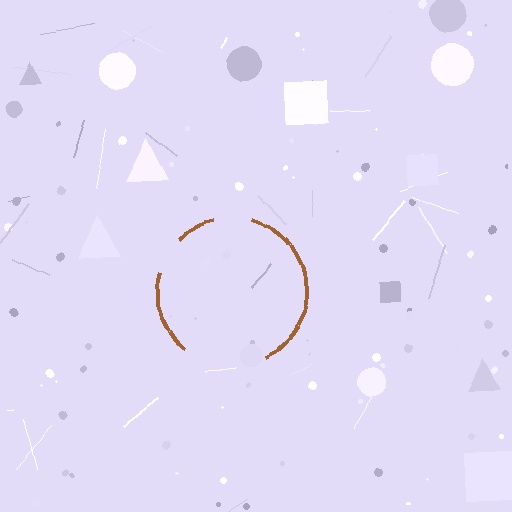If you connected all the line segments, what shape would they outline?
They would outline a circle.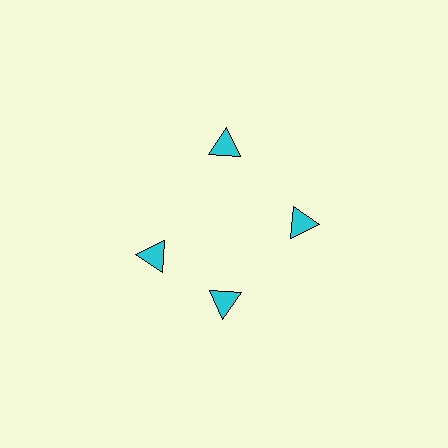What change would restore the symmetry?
The symmetry would be restored by rotating it back into even spacing with its neighbors so that all 4 triangles sit at equal angles and equal distance from the center.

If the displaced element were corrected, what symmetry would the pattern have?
It would have 4-fold rotational symmetry — the pattern would map onto itself every 90 degrees.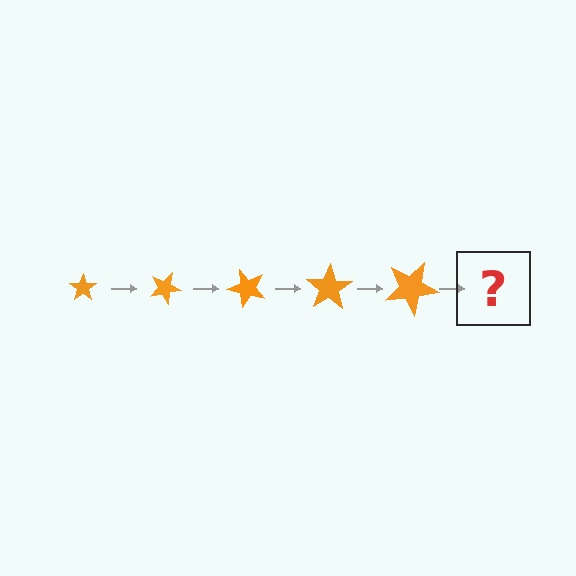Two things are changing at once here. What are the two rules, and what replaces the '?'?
The two rules are that the star grows larger each step and it rotates 25 degrees each step. The '?' should be a star, larger than the previous one and rotated 125 degrees from the start.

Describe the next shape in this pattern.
It should be a star, larger than the previous one and rotated 125 degrees from the start.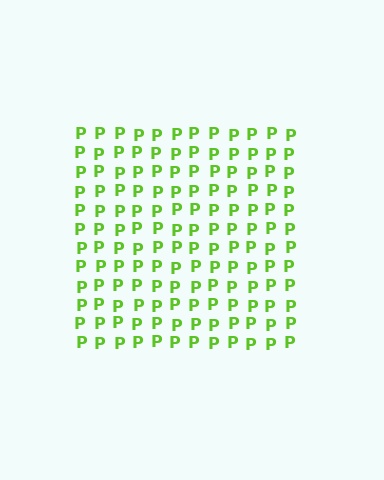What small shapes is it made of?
It is made of small letter P's.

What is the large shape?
The large shape is a square.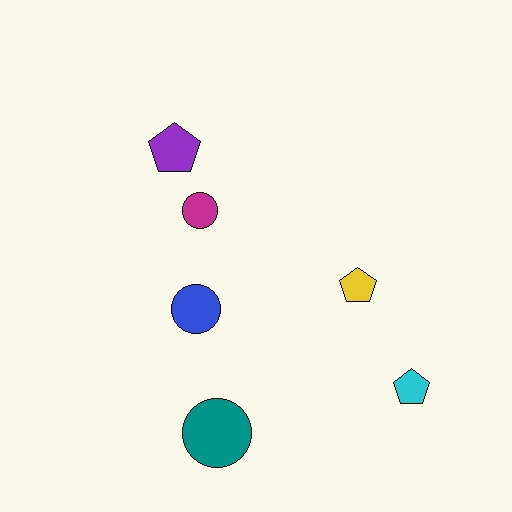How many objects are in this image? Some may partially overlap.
There are 6 objects.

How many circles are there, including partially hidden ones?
There are 3 circles.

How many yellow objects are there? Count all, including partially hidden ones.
There is 1 yellow object.